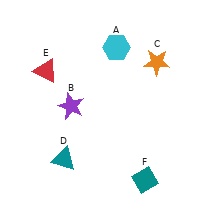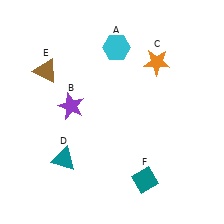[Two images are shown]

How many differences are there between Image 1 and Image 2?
There is 1 difference between the two images.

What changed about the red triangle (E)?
In Image 1, E is red. In Image 2, it changed to brown.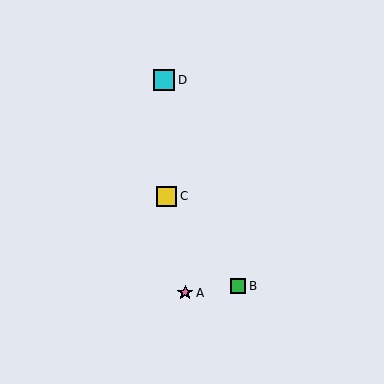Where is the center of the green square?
The center of the green square is at (238, 286).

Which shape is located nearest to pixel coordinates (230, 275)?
The green square (labeled B) at (238, 286) is nearest to that location.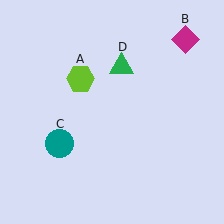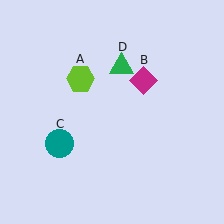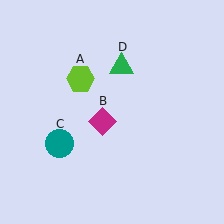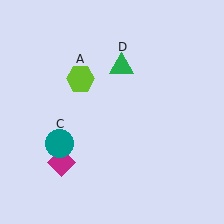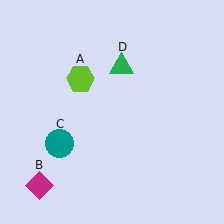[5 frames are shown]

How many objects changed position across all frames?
1 object changed position: magenta diamond (object B).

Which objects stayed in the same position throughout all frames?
Lime hexagon (object A) and teal circle (object C) and green triangle (object D) remained stationary.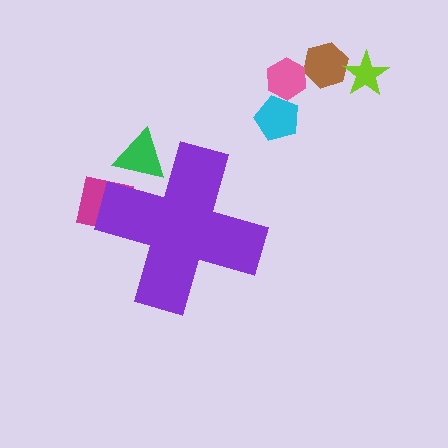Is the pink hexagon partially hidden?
No, the pink hexagon is fully visible.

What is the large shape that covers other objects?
A purple cross.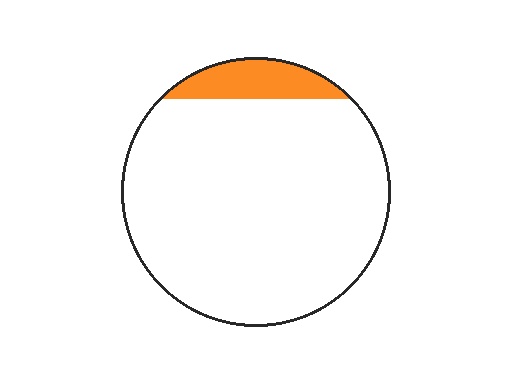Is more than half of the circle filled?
No.